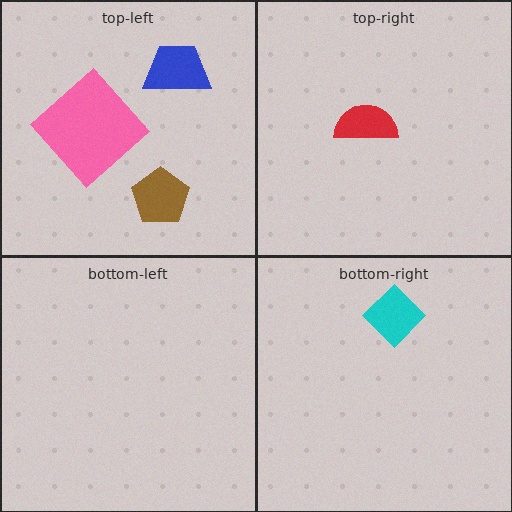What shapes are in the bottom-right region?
The cyan diamond.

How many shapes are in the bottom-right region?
1.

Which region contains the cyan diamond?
The bottom-right region.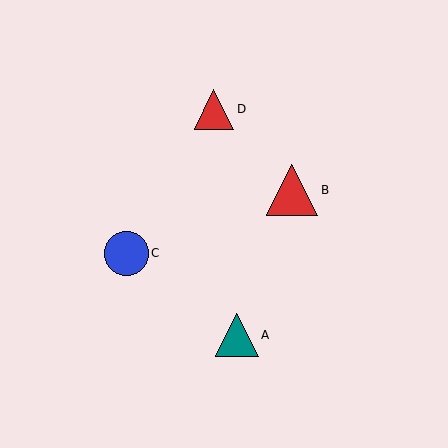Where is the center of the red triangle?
The center of the red triangle is at (214, 109).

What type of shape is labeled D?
Shape D is a red triangle.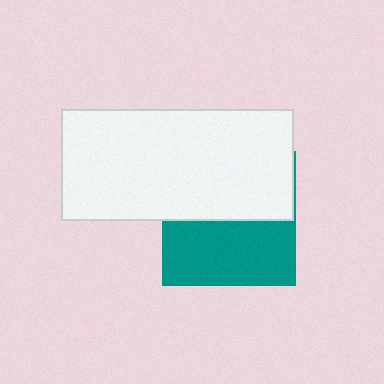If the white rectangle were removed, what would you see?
You would see the complete teal square.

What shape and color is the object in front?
The object in front is a white rectangle.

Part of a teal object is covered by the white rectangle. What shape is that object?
It is a square.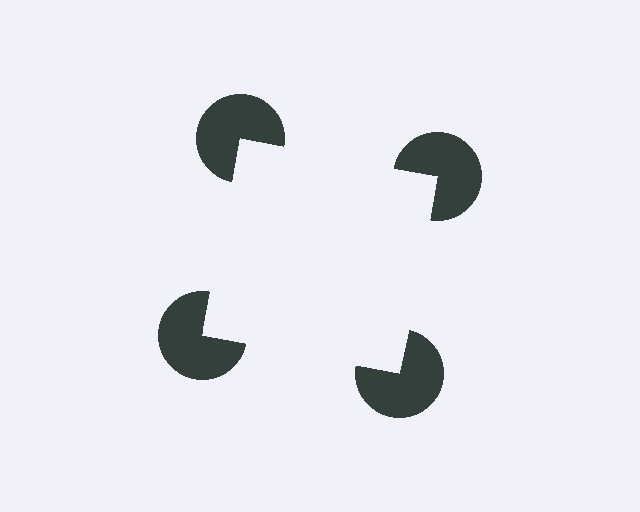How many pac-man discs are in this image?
There are 4 — one at each vertex of the illusory square.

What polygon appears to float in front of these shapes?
An illusory square — its edges are inferred from the aligned wedge cuts in the pac-man discs, not physically drawn.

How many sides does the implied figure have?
4 sides.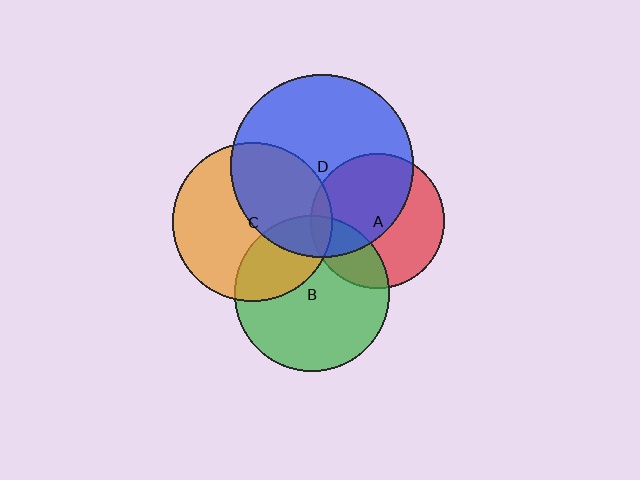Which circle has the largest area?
Circle D (blue).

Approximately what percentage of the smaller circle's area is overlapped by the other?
Approximately 55%.